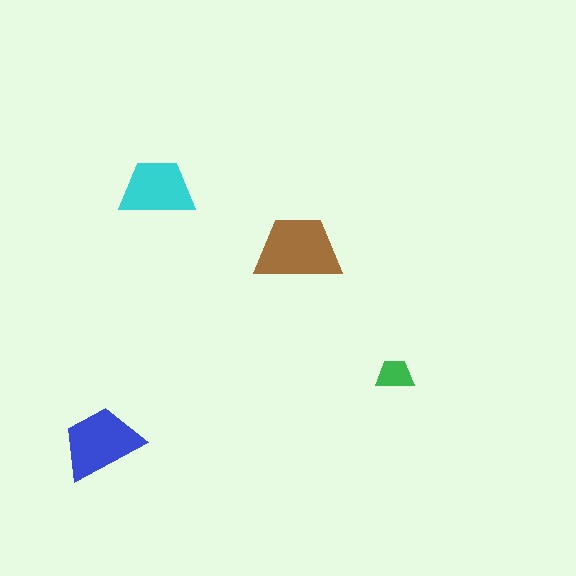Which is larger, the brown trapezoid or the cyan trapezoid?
The brown one.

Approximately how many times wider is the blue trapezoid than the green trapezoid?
About 2 times wider.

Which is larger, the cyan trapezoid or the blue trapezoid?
The blue one.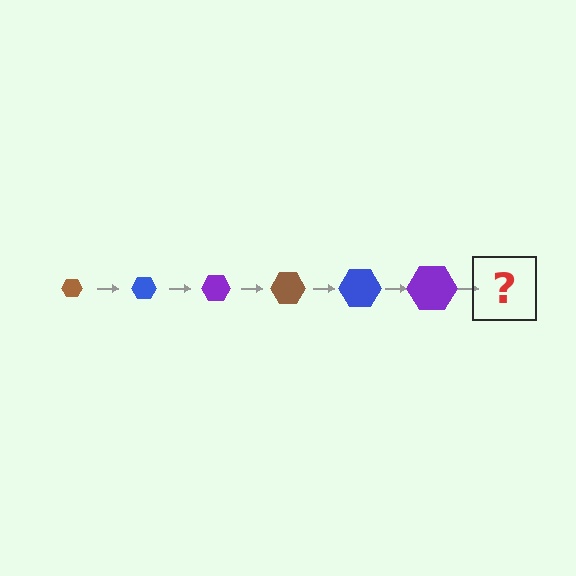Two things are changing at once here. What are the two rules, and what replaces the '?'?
The two rules are that the hexagon grows larger each step and the color cycles through brown, blue, and purple. The '?' should be a brown hexagon, larger than the previous one.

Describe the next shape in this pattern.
It should be a brown hexagon, larger than the previous one.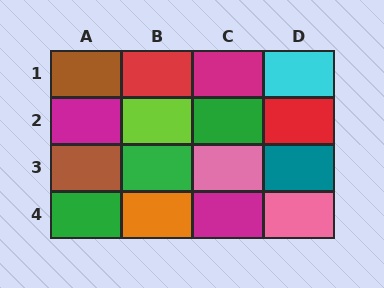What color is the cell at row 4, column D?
Pink.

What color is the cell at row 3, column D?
Teal.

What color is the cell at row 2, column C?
Green.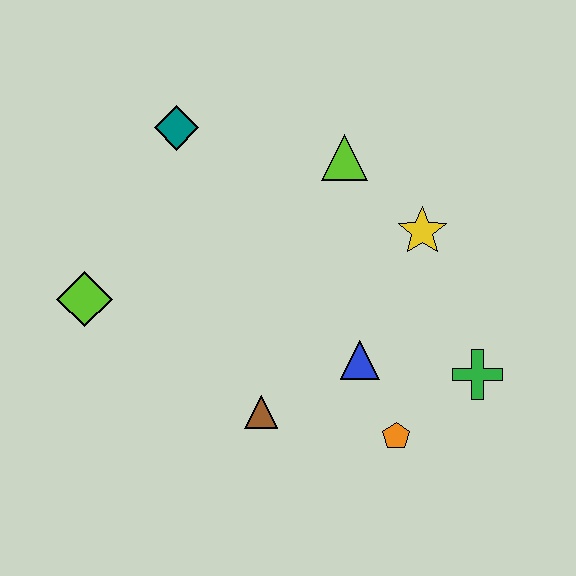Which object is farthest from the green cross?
The lime diamond is farthest from the green cross.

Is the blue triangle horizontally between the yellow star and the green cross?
No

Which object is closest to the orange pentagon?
The blue triangle is closest to the orange pentagon.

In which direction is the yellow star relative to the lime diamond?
The yellow star is to the right of the lime diamond.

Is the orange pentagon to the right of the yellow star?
No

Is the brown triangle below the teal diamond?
Yes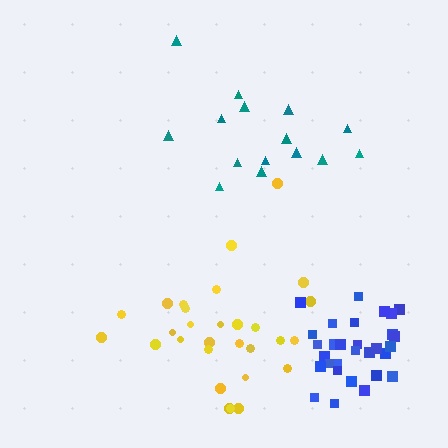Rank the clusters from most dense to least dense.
blue, yellow, teal.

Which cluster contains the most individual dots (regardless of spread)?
Yellow (30).